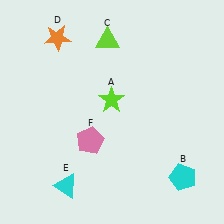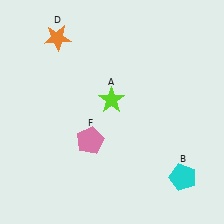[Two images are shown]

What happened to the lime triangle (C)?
The lime triangle (C) was removed in Image 2. It was in the top-left area of Image 1.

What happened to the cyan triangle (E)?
The cyan triangle (E) was removed in Image 2. It was in the bottom-left area of Image 1.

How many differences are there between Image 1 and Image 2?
There are 2 differences between the two images.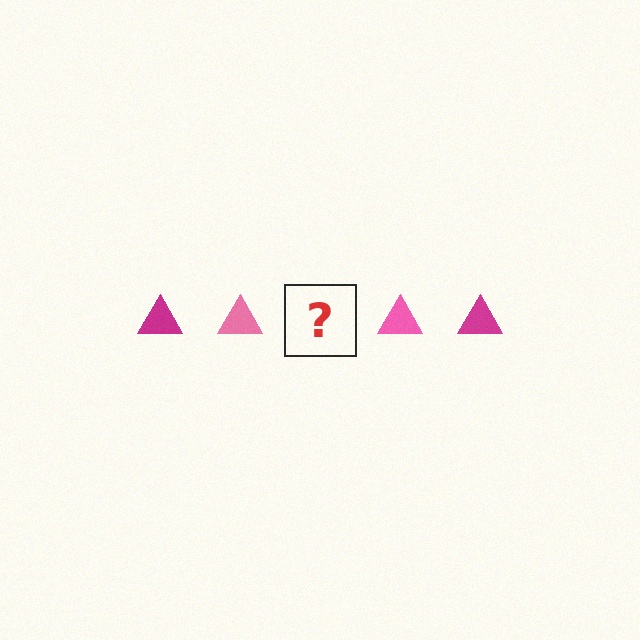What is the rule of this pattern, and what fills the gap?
The rule is that the pattern cycles through magenta, pink triangles. The gap should be filled with a magenta triangle.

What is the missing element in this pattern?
The missing element is a magenta triangle.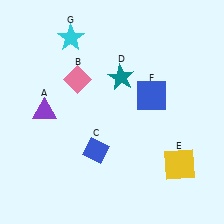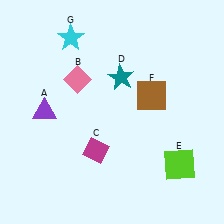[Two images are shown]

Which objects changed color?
C changed from blue to magenta. E changed from yellow to lime. F changed from blue to brown.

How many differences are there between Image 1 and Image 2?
There are 3 differences between the two images.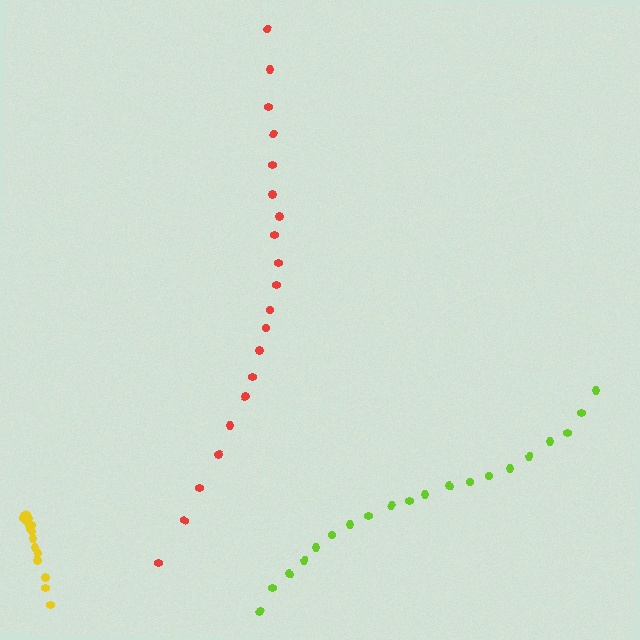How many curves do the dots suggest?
There are 3 distinct paths.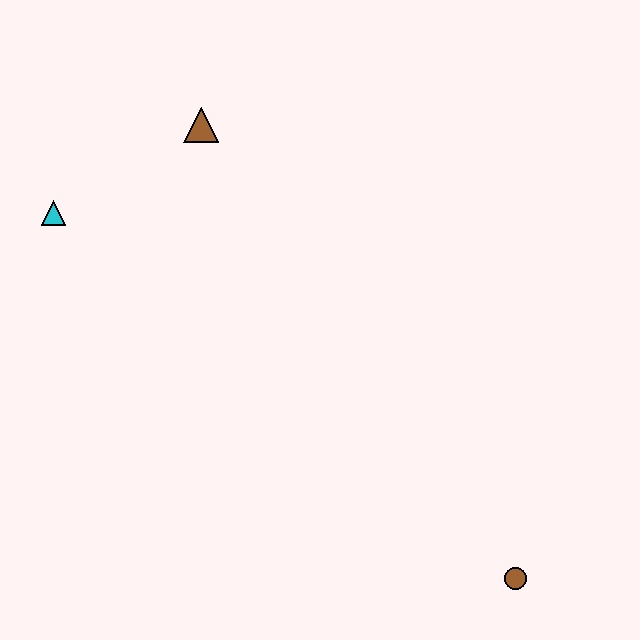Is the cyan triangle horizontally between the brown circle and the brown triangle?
No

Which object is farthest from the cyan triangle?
The brown circle is farthest from the cyan triangle.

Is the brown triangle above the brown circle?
Yes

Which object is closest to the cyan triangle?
The brown triangle is closest to the cyan triangle.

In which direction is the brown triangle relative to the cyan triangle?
The brown triangle is to the right of the cyan triangle.